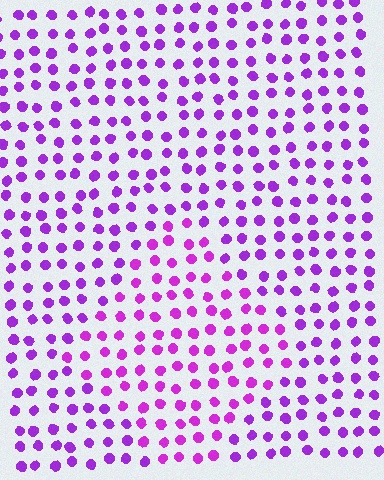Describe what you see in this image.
The image is filled with small purple elements in a uniform arrangement. A diamond-shaped region is visible where the elements are tinted to a slightly different hue, forming a subtle color boundary.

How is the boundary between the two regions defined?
The boundary is defined purely by a slight shift in hue (about 18 degrees). Spacing, size, and orientation are identical on both sides.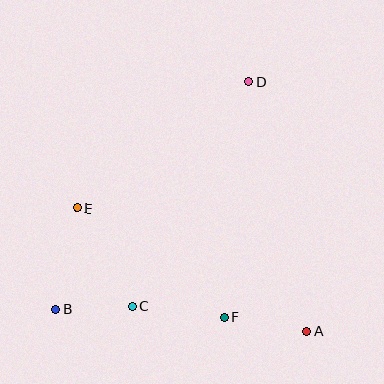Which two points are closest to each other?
Points B and C are closest to each other.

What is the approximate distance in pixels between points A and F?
The distance between A and F is approximately 83 pixels.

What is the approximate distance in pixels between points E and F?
The distance between E and F is approximately 184 pixels.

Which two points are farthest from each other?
Points B and D are farthest from each other.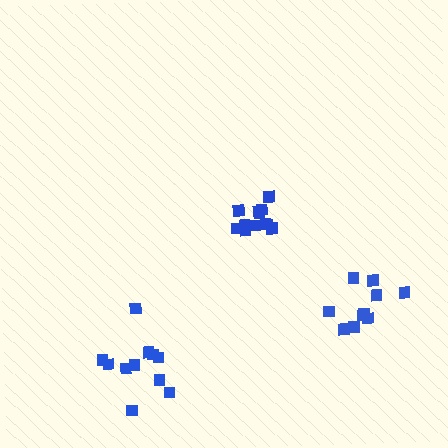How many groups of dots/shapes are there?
There are 3 groups.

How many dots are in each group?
Group 1: 10 dots, Group 2: 11 dots, Group 3: 13 dots (34 total).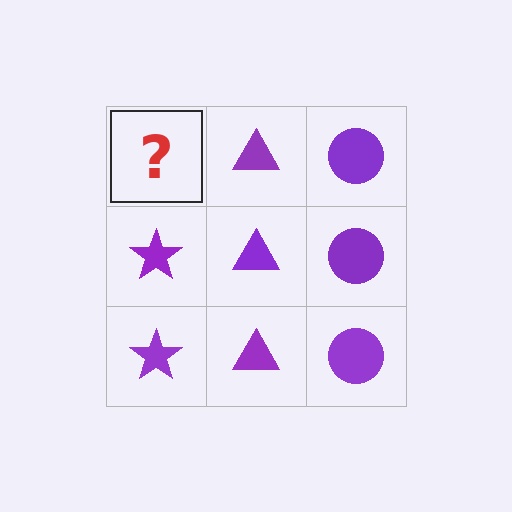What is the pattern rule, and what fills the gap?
The rule is that each column has a consistent shape. The gap should be filled with a purple star.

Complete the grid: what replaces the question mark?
The question mark should be replaced with a purple star.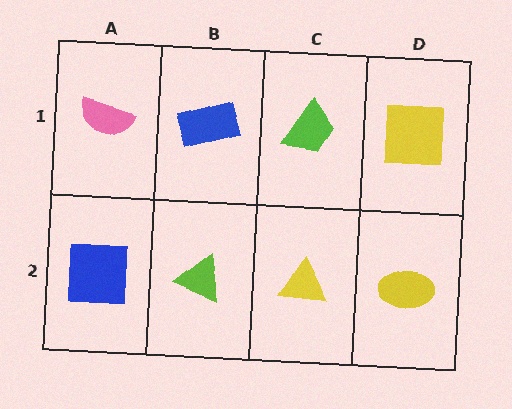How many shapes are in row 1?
4 shapes.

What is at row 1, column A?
A pink semicircle.